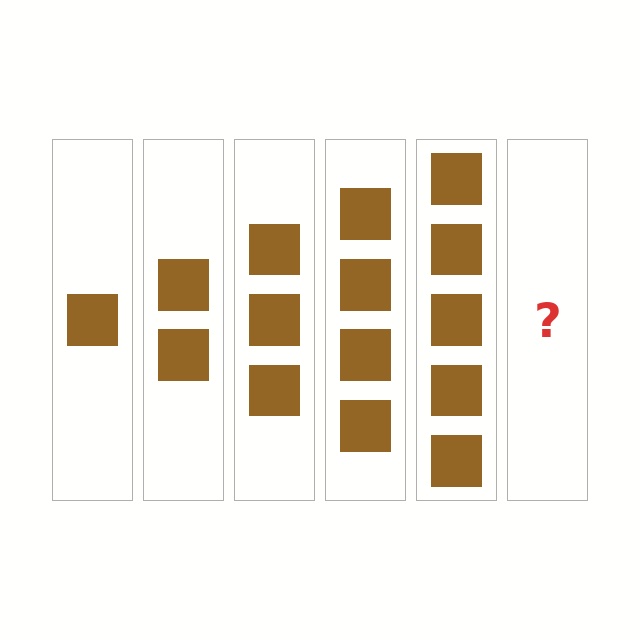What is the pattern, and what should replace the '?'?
The pattern is that each step adds one more square. The '?' should be 6 squares.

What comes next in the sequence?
The next element should be 6 squares.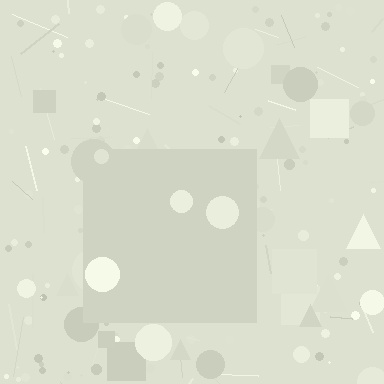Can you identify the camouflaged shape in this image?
The camouflaged shape is a square.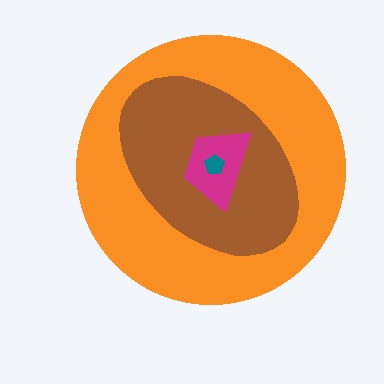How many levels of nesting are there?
4.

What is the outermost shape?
The orange circle.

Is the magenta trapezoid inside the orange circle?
Yes.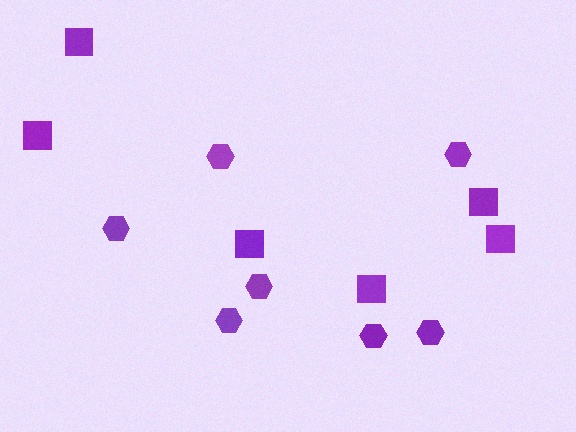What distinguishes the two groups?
There are 2 groups: one group of hexagons (7) and one group of squares (6).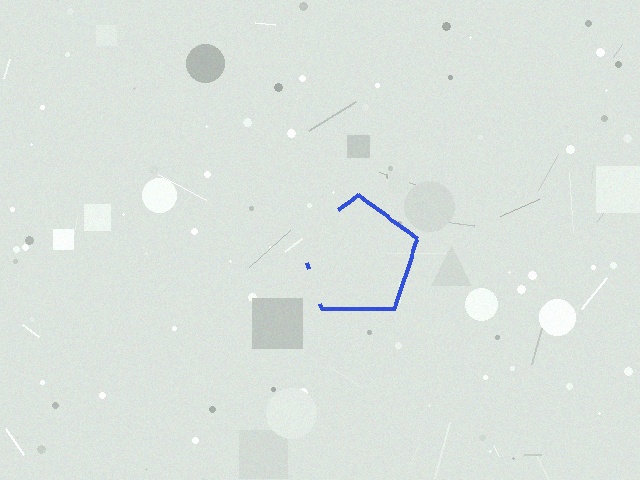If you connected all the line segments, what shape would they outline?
They would outline a pentagon.